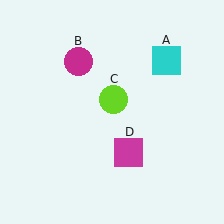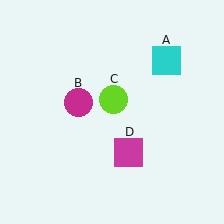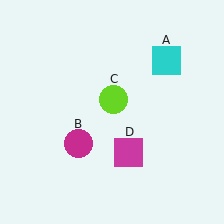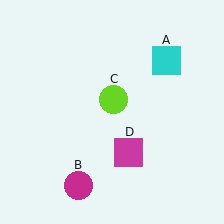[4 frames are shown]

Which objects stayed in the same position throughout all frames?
Cyan square (object A) and lime circle (object C) and magenta square (object D) remained stationary.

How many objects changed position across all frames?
1 object changed position: magenta circle (object B).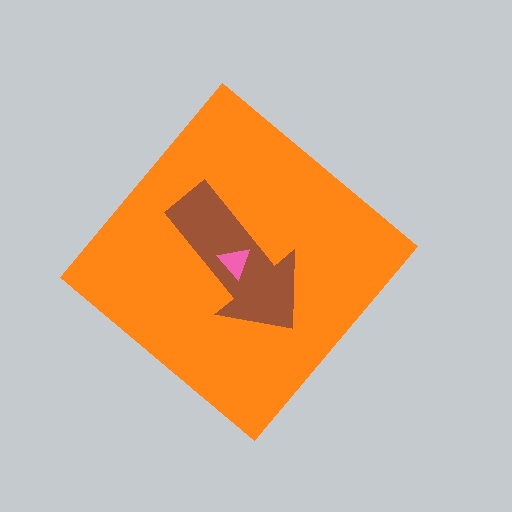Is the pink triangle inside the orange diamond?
Yes.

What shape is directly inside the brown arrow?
The pink triangle.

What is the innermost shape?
The pink triangle.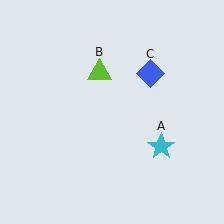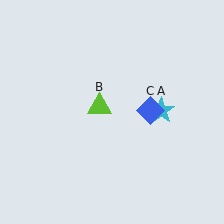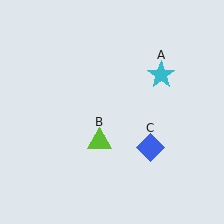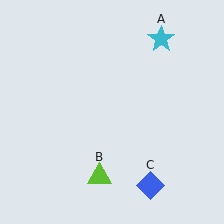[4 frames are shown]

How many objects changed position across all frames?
3 objects changed position: cyan star (object A), lime triangle (object B), blue diamond (object C).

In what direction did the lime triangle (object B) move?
The lime triangle (object B) moved down.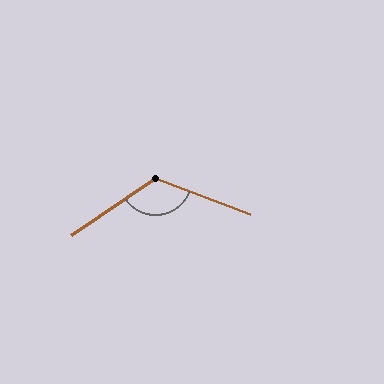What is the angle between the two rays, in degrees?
Approximately 125 degrees.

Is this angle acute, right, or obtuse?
It is obtuse.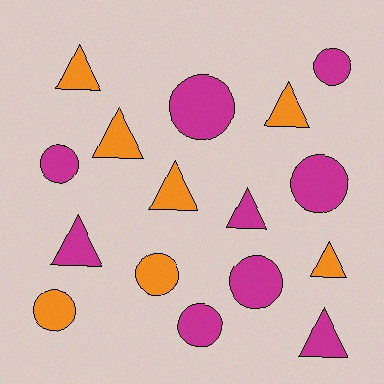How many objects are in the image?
There are 16 objects.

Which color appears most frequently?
Magenta, with 9 objects.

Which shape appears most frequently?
Circle, with 8 objects.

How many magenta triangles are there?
There are 3 magenta triangles.